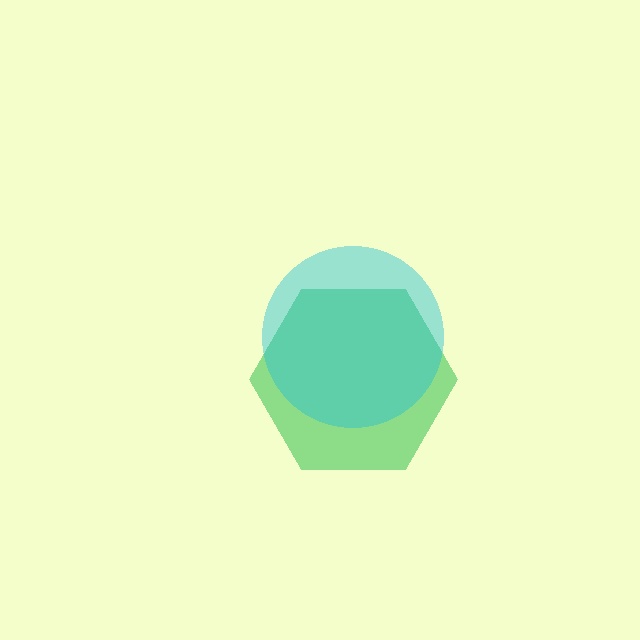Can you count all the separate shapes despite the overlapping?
Yes, there are 2 separate shapes.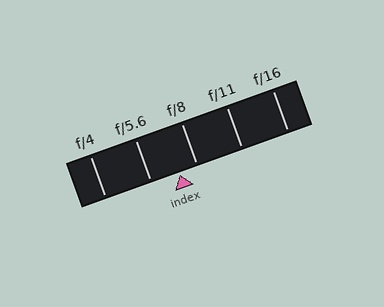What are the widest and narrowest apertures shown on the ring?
The widest aperture shown is f/4 and the narrowest is f/16.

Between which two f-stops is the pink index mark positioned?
The index mark is between f/5.6 and f/8.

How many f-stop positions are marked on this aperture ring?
There are 5 f-stop positions marked.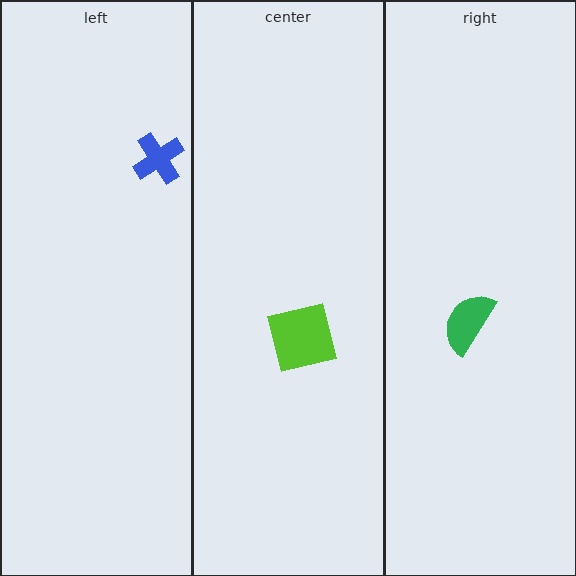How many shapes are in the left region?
1.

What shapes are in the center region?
The lime square.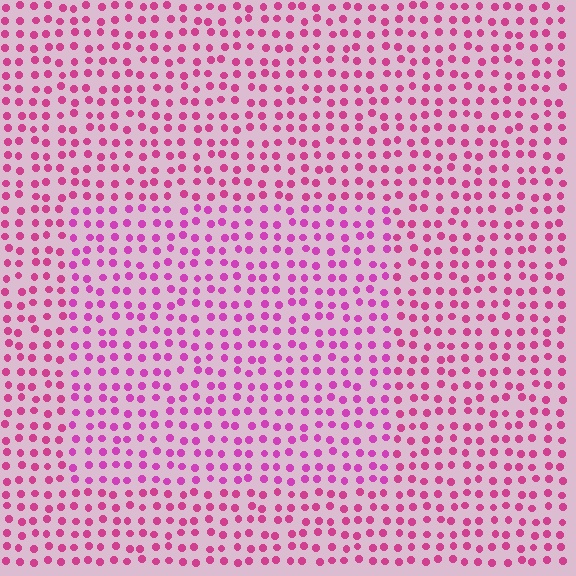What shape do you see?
I see a rectangle.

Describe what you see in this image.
The image is filled with small magenta elements in a uniform arrangement. A rectangle-shaped region is visible where the elements are tinted to a slightly different hue, forming a subtle color boundary.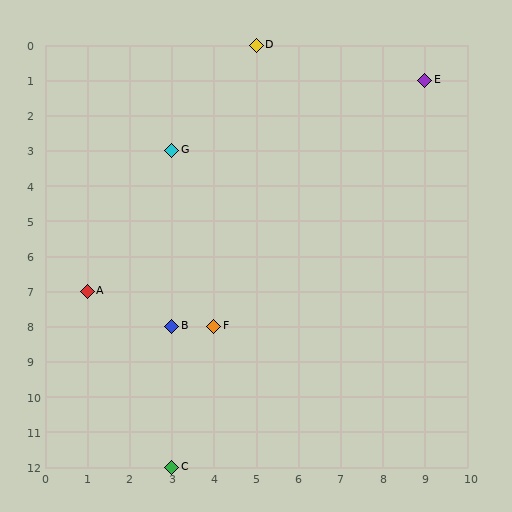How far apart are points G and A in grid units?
Points G and A are 2 columns and 4 rows apart (about 4.5 grid units diagonally).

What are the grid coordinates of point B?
Point B is at grid coordinates (3, 8).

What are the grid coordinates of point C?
Point C is at grid coordinates (3, 12).